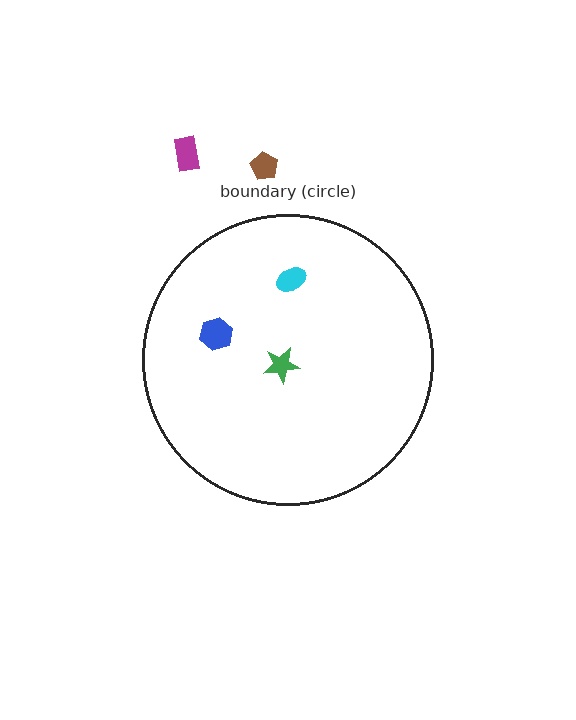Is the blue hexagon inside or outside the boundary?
Inside.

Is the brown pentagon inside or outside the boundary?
Outside.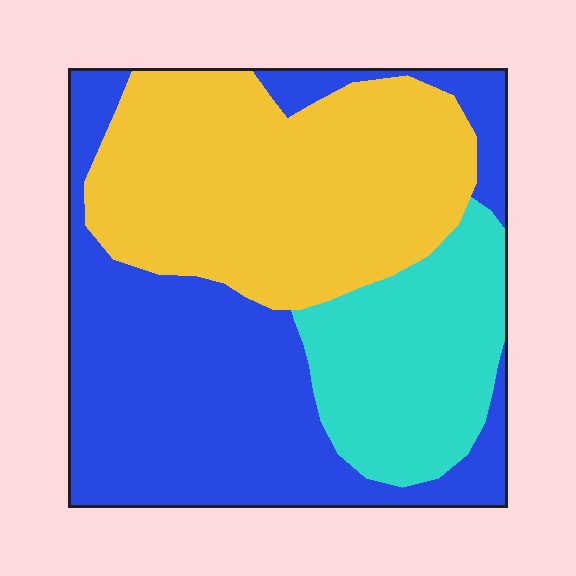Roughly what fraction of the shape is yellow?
Yellow takes up about three eighths (3/8) of the shape.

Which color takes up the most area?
Blue, at roughly 40%.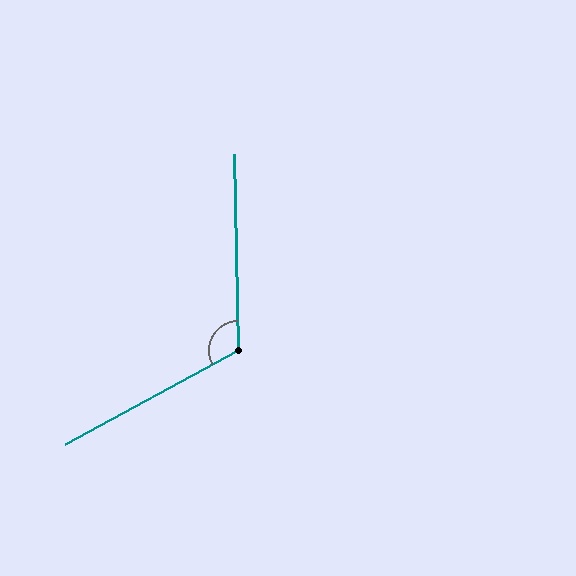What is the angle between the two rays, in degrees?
Approximately 117 degrees.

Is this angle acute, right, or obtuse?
It is obtuse.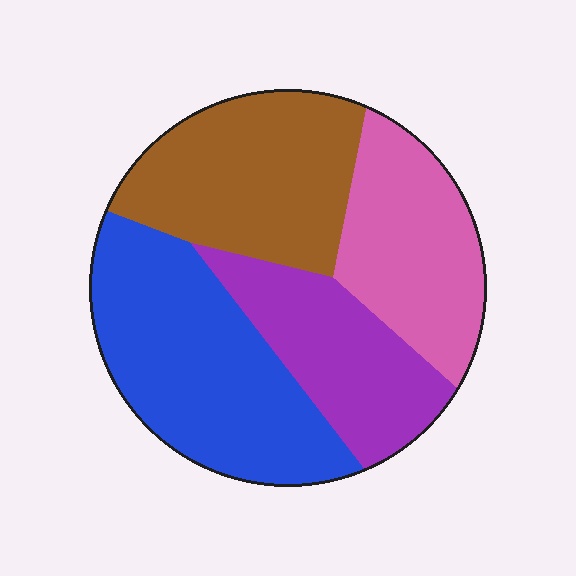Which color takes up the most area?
Blue, at roughly 30%.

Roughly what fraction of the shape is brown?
Brown covers around 25% of the shape.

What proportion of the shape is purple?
Purple covers 20% of the shape.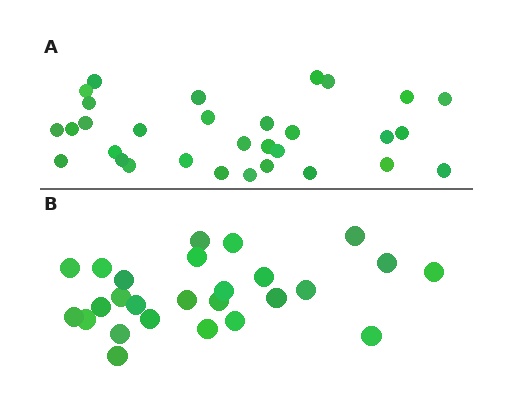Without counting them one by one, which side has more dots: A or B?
Region A (the top region) has more dots.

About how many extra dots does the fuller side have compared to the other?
Region A has about 5 more dots than region B.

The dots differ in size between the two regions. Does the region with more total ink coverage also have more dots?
No. Region B has more total ink coverage because its dots are larger, but region A actually contains more individual dots. Total area can be misleading — the number of items is what matters here.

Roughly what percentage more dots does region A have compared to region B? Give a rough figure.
About 20% more.